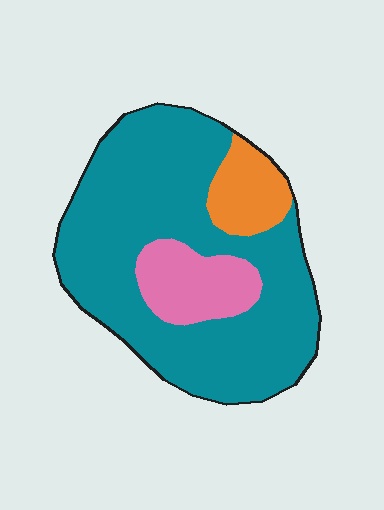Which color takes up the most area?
Teal, at roughly 75%.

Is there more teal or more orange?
Teal.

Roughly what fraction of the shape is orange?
Orange covers about 10% of the shape.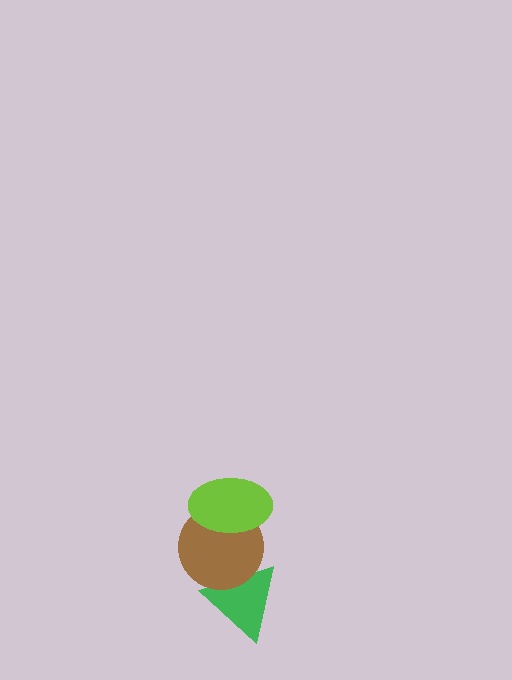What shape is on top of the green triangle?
The brown circle is on top of the green triangle.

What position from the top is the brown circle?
The brown circle is 2nd from the top.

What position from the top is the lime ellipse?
The lime ellipse is 1st from the top.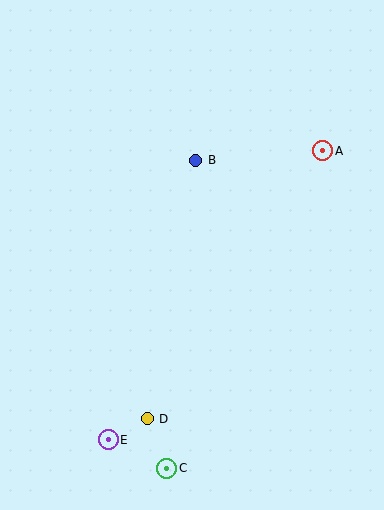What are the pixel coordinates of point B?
Point B is at (196, 160).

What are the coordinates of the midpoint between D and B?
The midpoint between D and B is at (172, 289).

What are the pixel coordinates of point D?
Point D is at (147, 419).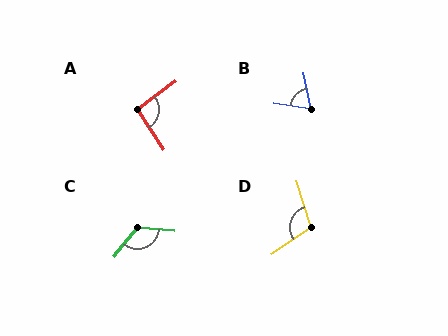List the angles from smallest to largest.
B (70°), A (93°), D (107°), C (123°).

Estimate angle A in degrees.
Approximately 93 degrees.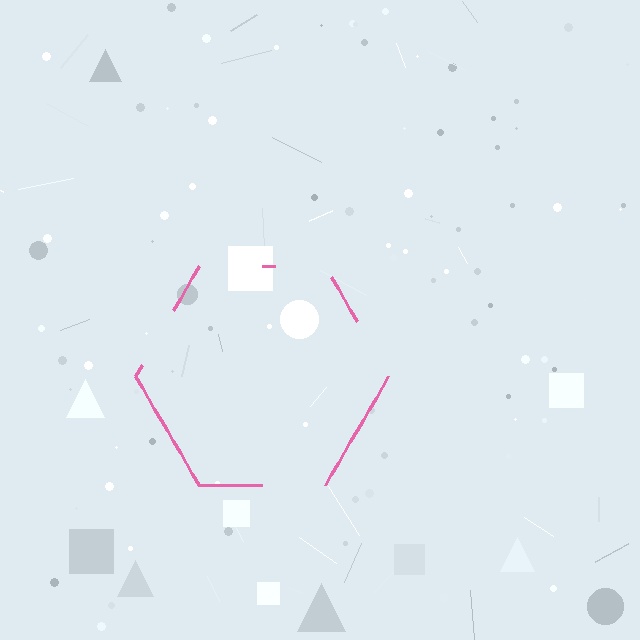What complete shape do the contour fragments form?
The contour fragments form a hexagon.